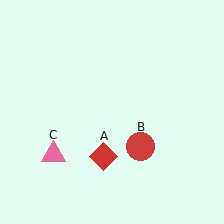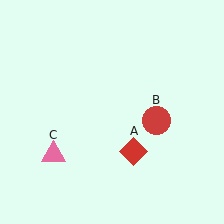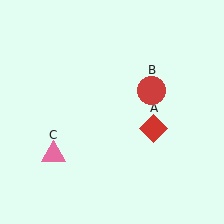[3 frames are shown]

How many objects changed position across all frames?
2 objects changed position: red diamond (object A), red circle (object B).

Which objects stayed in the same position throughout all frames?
Pink triangle (object C) remained stationary.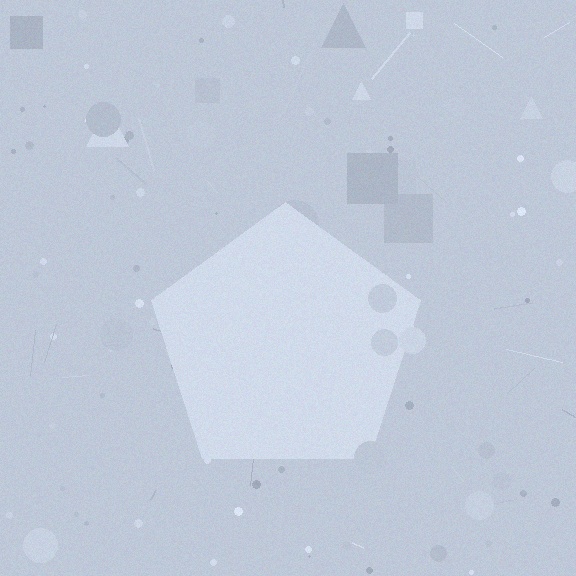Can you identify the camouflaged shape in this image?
The camouflaged shape is a pentagon.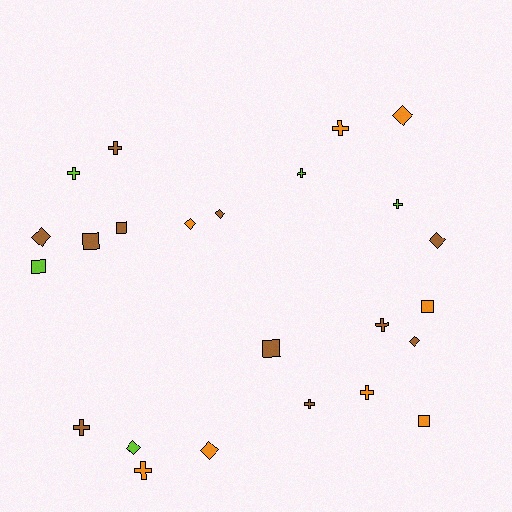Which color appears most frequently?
Brown, with 11 objects.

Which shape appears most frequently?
Cross, with 10 objects.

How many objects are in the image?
There are 24 objects.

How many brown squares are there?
There are 3 brown squares.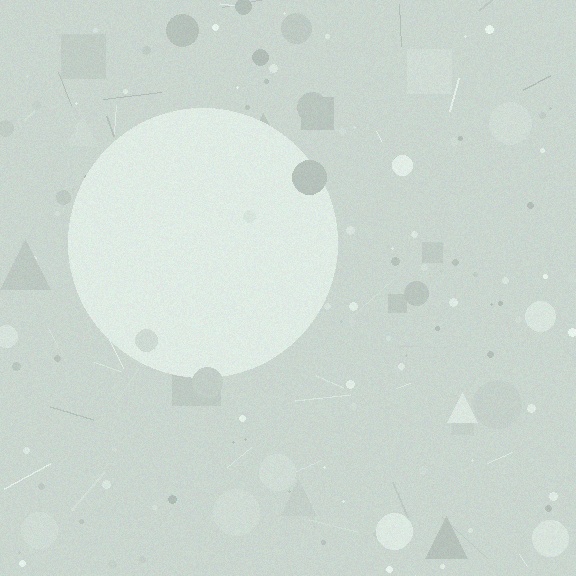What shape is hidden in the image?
A circle is hidden in the image.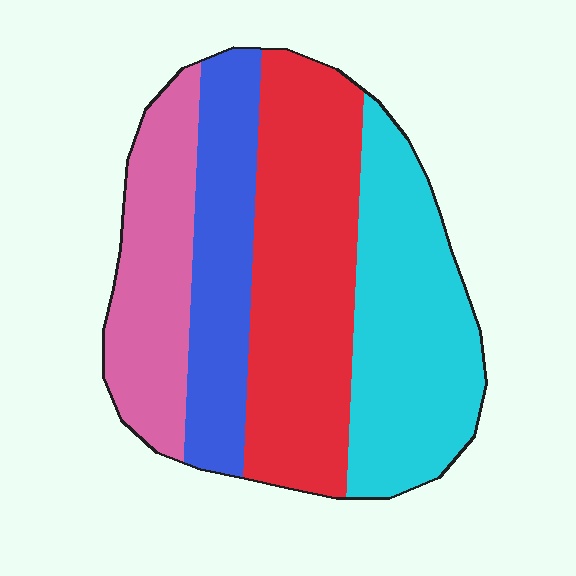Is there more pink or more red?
Red.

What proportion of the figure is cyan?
Cyan covers 28% of the figure.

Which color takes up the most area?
Red, at roughly 35%.